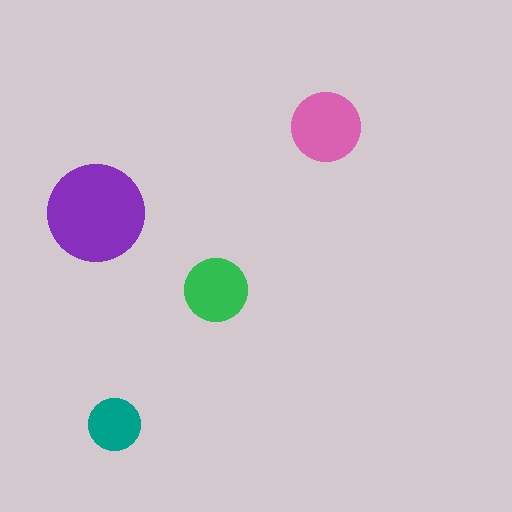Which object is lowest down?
The teal circle is bottommost.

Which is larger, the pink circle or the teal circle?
The pink one.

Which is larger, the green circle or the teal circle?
The green one.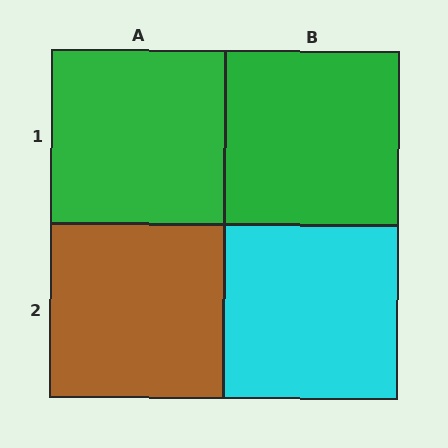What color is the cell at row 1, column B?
Green.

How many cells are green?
2 cells are green.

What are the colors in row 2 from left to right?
Brown, cyan.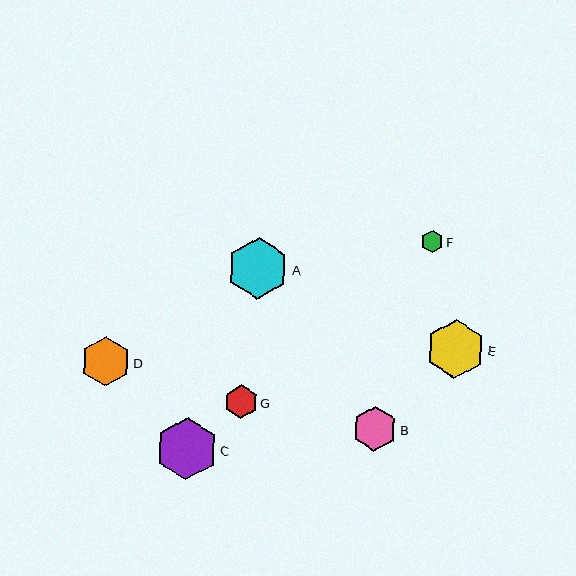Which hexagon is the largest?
Hexagon C is the largest with a size of approximately 62 pixels.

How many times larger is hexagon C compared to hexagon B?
Hexagon C is approximately 1.4 times the size of hexagon B.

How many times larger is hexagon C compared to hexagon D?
Hexagon C is approximately 1.3 times the size of hexagon D.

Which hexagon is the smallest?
Hexagon F is the smallest with a size of approximately 22 pixels.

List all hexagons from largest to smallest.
From largest to smallest: C, A, E, D, B, G, F.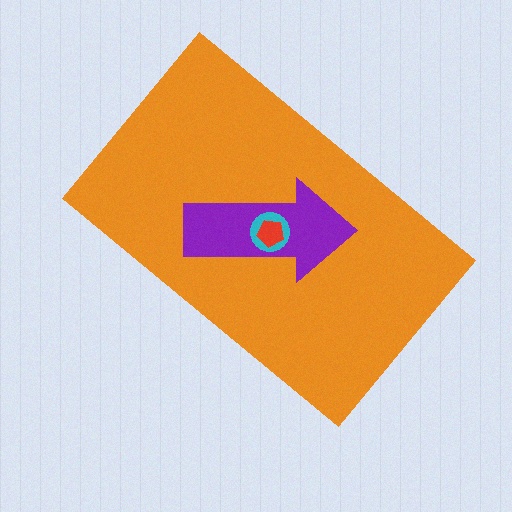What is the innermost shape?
The red pentagon.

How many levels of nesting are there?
4.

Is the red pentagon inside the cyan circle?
Yes.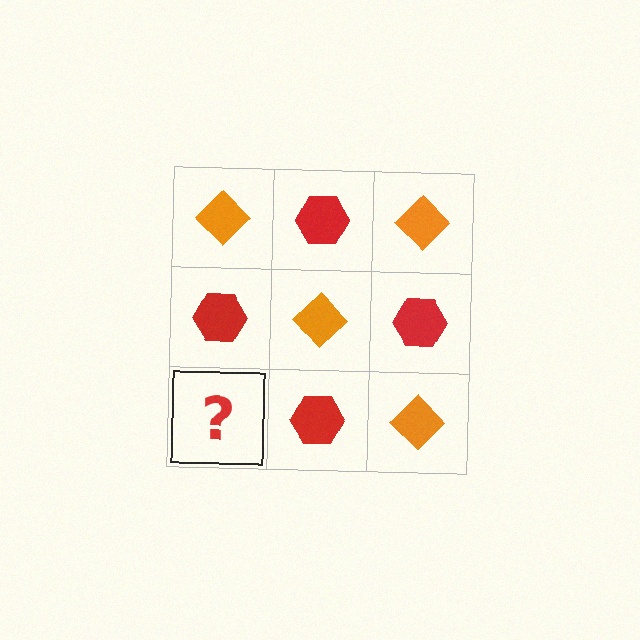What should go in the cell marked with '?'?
The missing cell should contain an orange diamond.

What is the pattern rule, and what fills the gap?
The rule is that it alternates orange diamond and red hexagon in a checkerboard pattern. The gap should be filled with an orange diamond.